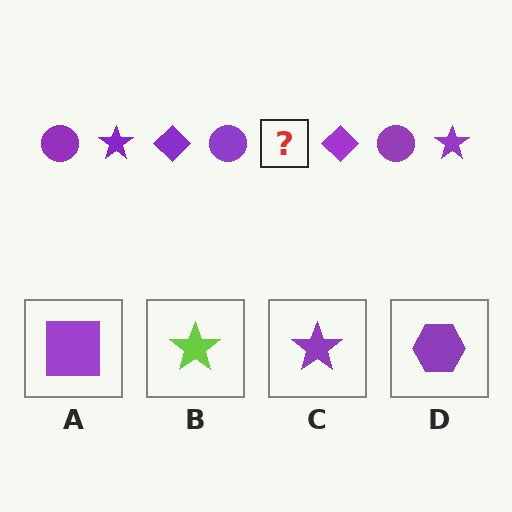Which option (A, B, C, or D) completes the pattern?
C.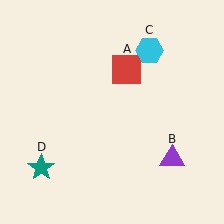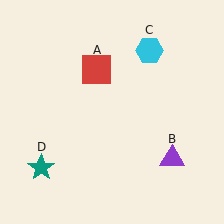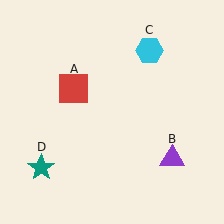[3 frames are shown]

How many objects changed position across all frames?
1 object changed position: red square (object A).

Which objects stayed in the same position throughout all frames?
Purple triangle (object B) and cyan hexagon (object C) and teal star (object D) remained stationary.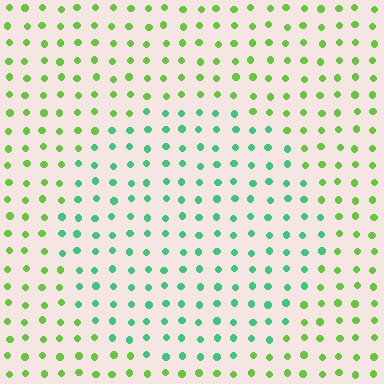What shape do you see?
I see a circle.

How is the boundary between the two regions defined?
The boundary is defined purely by a slight shift in hue (about 43 degrees). Spacing, size, and orientation are identical on both sides.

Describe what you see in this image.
The image is filled with small lime elements in a uniform arrangement. A circle-shaped region is visible where the elements are tinted to a slightly different hue, forming a subtle color boundary.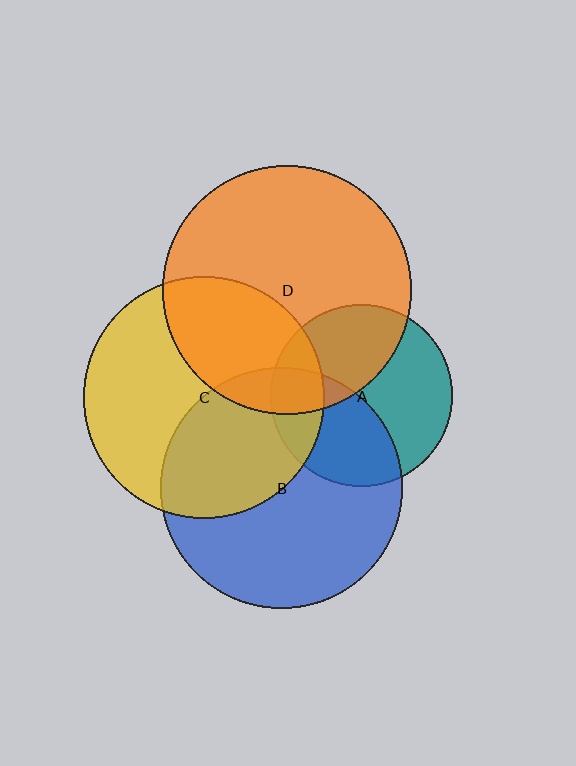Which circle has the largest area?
Circle D (orange).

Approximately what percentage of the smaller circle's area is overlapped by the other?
Approximately 20%.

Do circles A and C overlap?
Yes.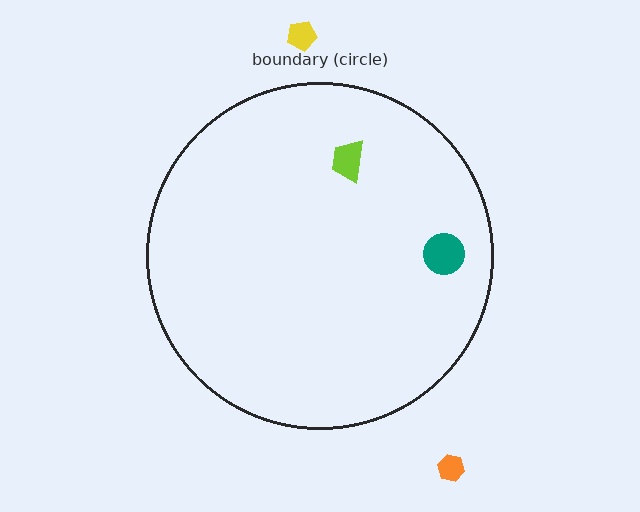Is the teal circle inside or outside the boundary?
Inside.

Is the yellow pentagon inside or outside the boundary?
Outside.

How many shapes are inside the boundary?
2 inside, 2 outside.